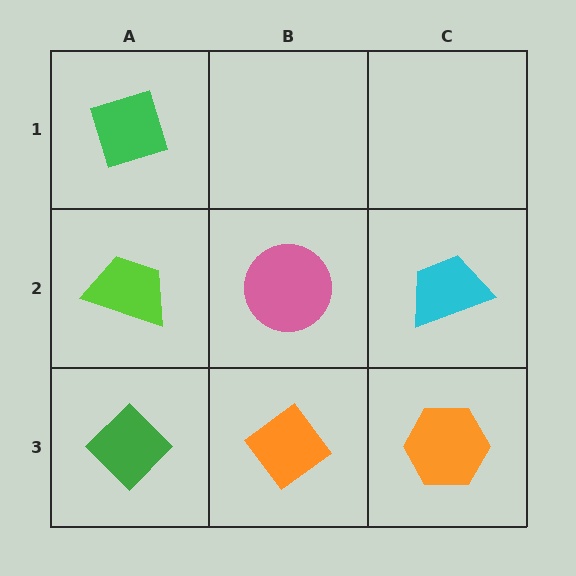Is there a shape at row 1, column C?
No, that cell is empty.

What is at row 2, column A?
A lime trapezoid.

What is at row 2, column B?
A pink circle.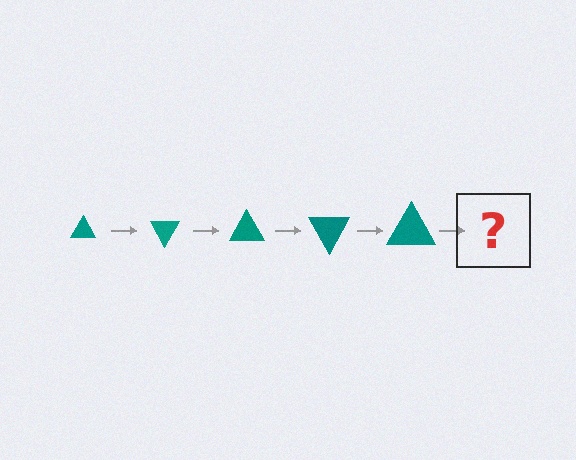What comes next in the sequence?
The next element should be a triangle, larger than the previous one and rotated 300 degrees from the start.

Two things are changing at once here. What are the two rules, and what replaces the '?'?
The two rules are that the triangle grows larger each step and it rotates 60 degrees each step. The '?' should be a triangle, larger than the previous one and rotated 300 degrees from the start.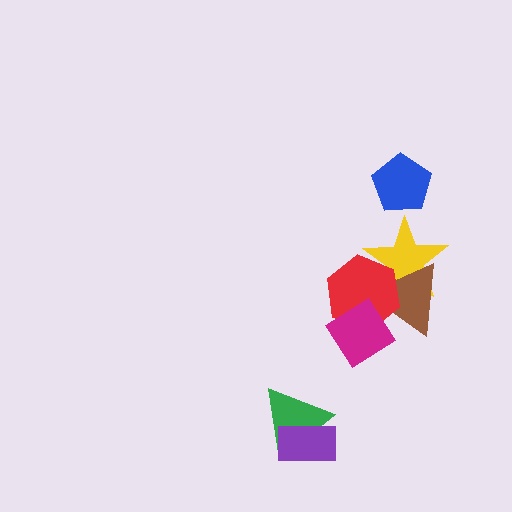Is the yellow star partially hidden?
Yes, it is partially covered by another shape.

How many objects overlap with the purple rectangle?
1 object overlaps with the purple rectangle.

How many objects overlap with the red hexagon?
3 objects overlap with the red hexagon.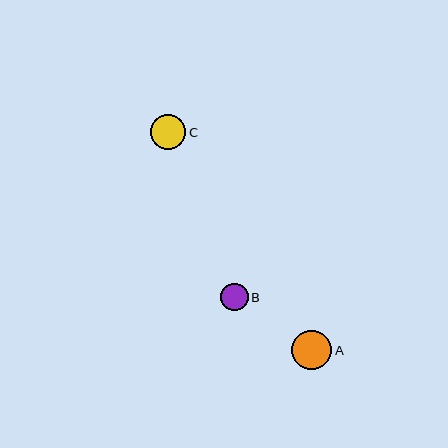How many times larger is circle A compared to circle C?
Circle A is approximately 1.1 times the size of circle C.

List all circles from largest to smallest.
From largest to smallest: A, C, B.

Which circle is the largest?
Circle A is the largest with a size of approximately 40 pixels.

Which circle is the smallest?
Circle B is the smallest with a size of approximately 27 pixels.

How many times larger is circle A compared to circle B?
Circle A is approximately 1.4 times the size of circle B.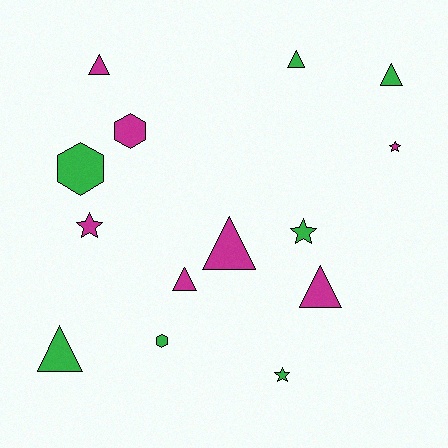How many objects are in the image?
There are 14 objects.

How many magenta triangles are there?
There are 4 magenta triangles.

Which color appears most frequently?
Green, with 7 objects.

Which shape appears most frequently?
Triangle, with 7 objects.